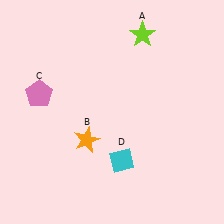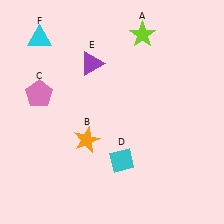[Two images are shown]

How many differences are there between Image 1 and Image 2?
There are 2 differences between the two images.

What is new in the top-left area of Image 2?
A purple triangle (E) was added in the top-left area of Image 2.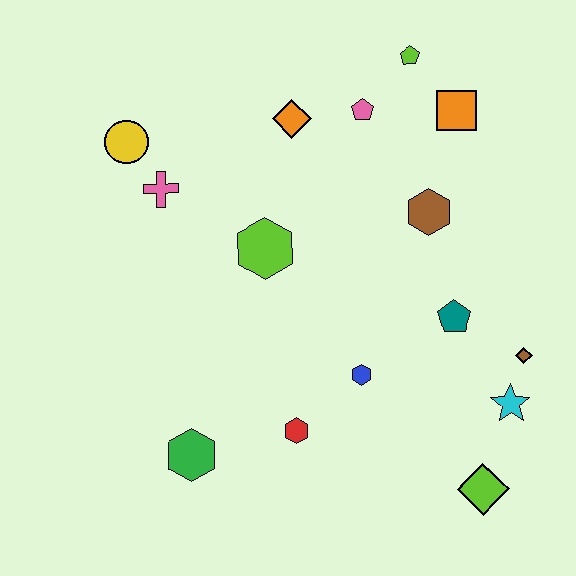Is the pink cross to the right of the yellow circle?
Yes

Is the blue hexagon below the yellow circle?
Yes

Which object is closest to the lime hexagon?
The pink cross is closest to the lime hexagon.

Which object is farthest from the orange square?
The green hexagon is farthest from the orange square.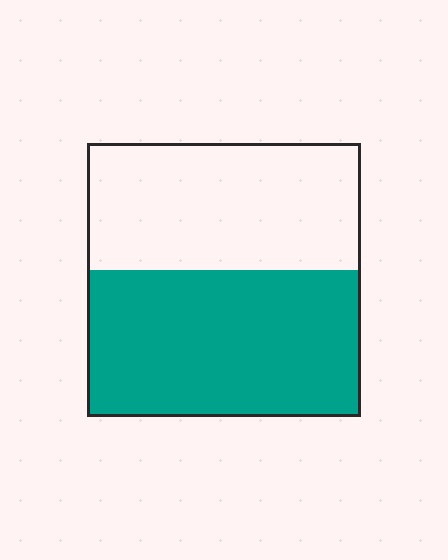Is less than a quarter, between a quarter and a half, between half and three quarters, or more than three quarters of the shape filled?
Between half and three quarters.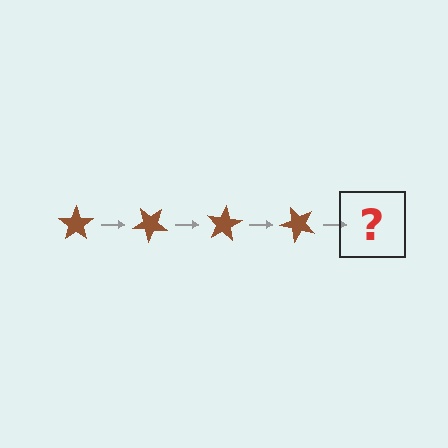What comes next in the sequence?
The next element should be a brown star rotated 160 degrees.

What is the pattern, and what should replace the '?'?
The pattern is that the star rotates 40 degrees each step. The '?' should be a brown star rotated 160 degrees.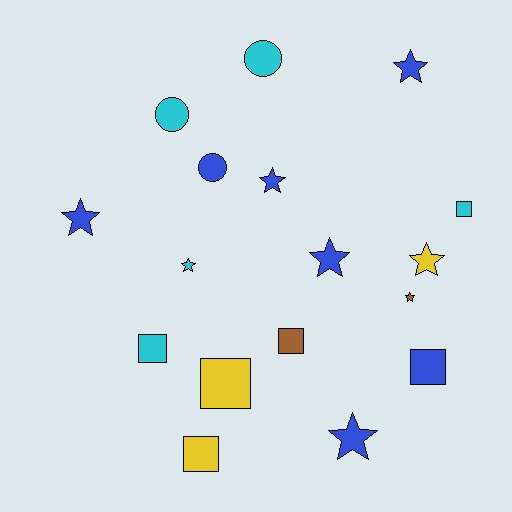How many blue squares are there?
There is 1 blue square.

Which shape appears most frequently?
Star, with 8 objects.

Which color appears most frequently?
Blue, with 7 objects.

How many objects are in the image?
There are 17 objects.